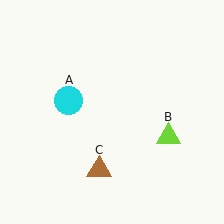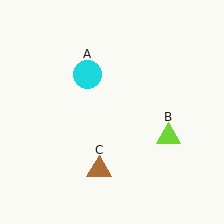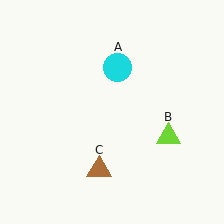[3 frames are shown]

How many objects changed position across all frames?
1 object changed position: cyan circle (object A).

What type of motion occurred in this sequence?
The cyan circle (object A) rotated clockwise around the center of the scene.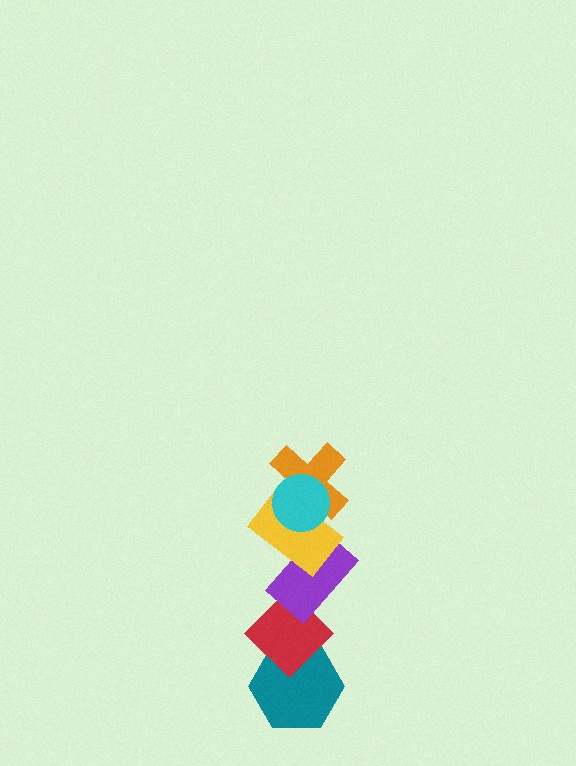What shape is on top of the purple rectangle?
The yellow rectangle is on top of the purple rectangle.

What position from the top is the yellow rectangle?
The yellow rectangle is 3rd from the top.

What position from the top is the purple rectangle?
The purple rectangle is 4th from the top.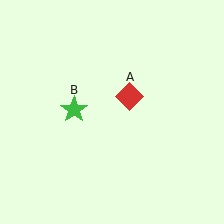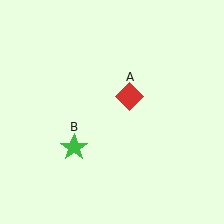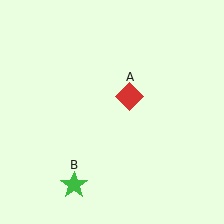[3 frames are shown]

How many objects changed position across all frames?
1 object changed position: green star (object B).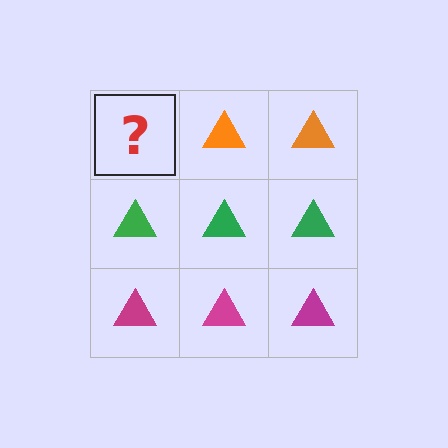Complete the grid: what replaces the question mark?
The question mark should be replaced with an orange triangle.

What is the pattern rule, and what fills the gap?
The rule is that each row has a consistent color. The gap should be filled with an orange triangle.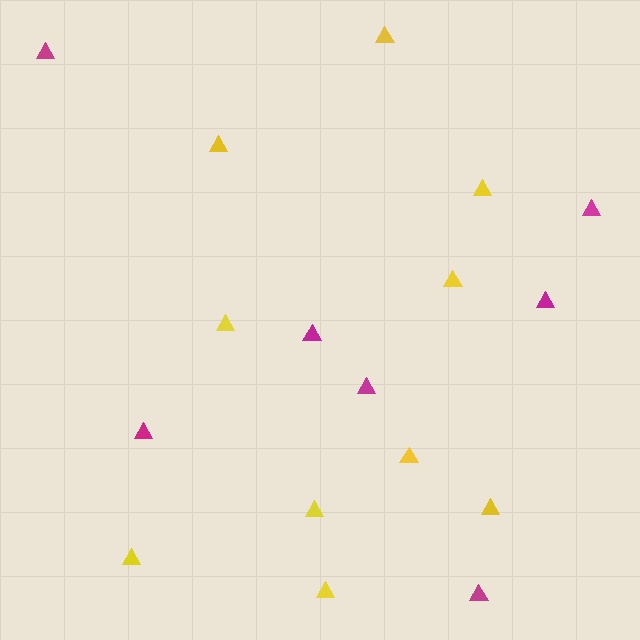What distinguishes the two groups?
There are 2 groups: one group of magenta triangles (7) and one group of yellow triangles (10).